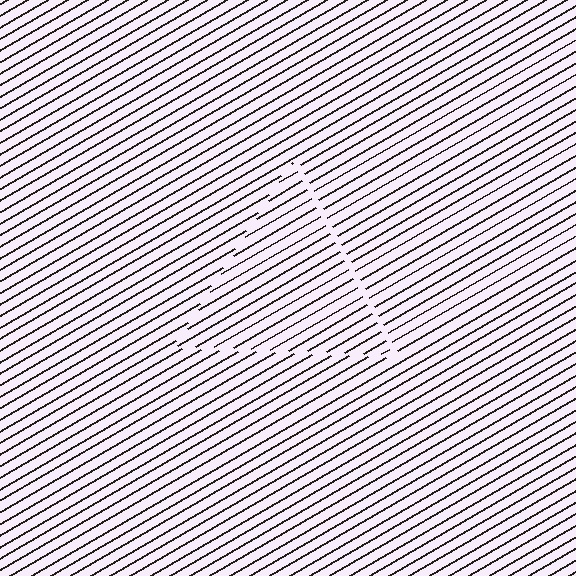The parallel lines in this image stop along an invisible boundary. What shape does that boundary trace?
An illusory triangle. The interior of the shape contains the same grating, shifted by half a period — the contour is defined by the phase discontinuity where line-ends from the inner and outer gratings abut.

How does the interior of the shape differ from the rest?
The interior of the shape contains the same grating, shifted by half a period — the contour is defined by the phase discontinuity where line-ends from the inner and outer gratings abut.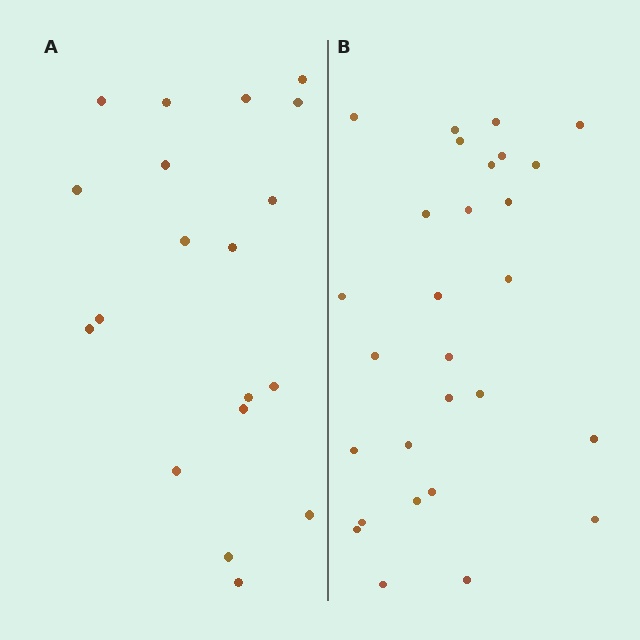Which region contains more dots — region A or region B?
Region B (the right region) has more dots.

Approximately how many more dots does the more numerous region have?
Region B has roughly 8 or so more dots than region A.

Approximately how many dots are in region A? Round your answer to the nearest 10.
About 20 dots. (The exact count is 19, which rounds to 20.)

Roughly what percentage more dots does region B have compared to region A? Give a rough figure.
About 45% more.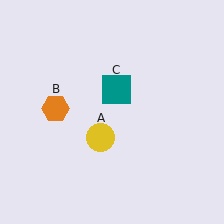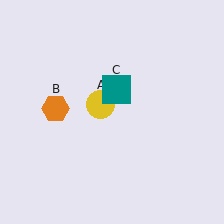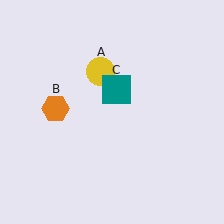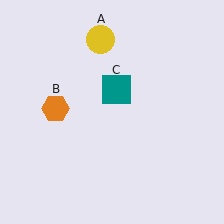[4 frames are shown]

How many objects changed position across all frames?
1 object changed position: yellow circle (object A).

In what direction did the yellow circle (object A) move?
The yellow circle (object A) moved up.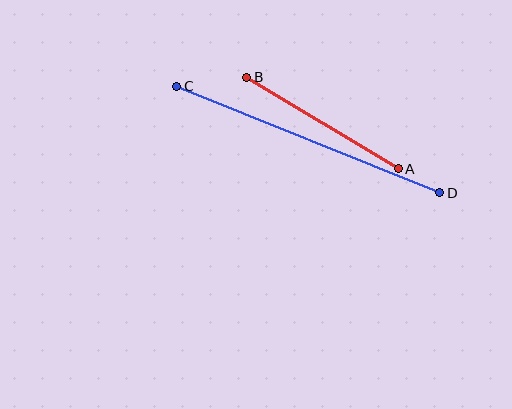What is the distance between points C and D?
The distance is approximately 283 pixels.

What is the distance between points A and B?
The distance is approximately 177 pixels.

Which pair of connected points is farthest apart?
Points C and D are farthest apart.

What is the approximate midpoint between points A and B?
The midpoint is at approximately (323, 123) pixels.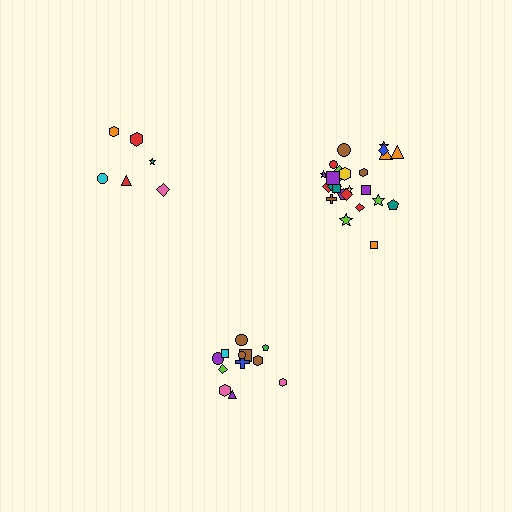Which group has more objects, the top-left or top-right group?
The top-right group.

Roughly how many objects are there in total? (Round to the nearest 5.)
Roughly 45 objects in total.